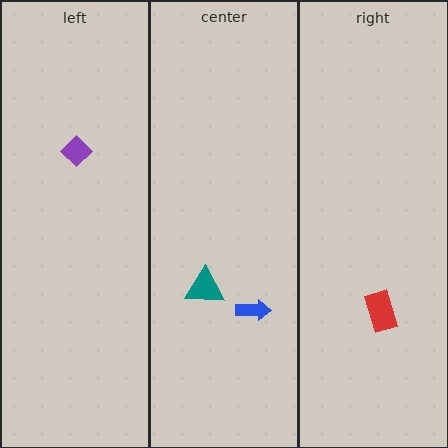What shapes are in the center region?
The teal triangle, the blue arrow.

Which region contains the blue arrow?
The center region.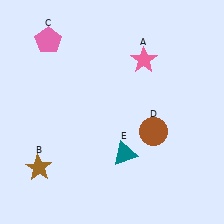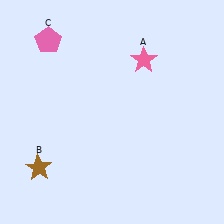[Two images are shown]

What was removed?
The brown circle (D), the teal triangle (E) were removed in Image 2.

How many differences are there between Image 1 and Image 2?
There are 2 differences between the two images.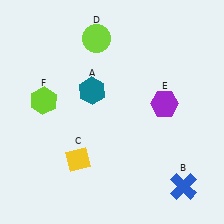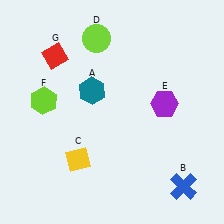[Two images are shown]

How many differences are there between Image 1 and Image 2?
There is 1 difference between the two images.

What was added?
A red diamond (G) was added in Image 2.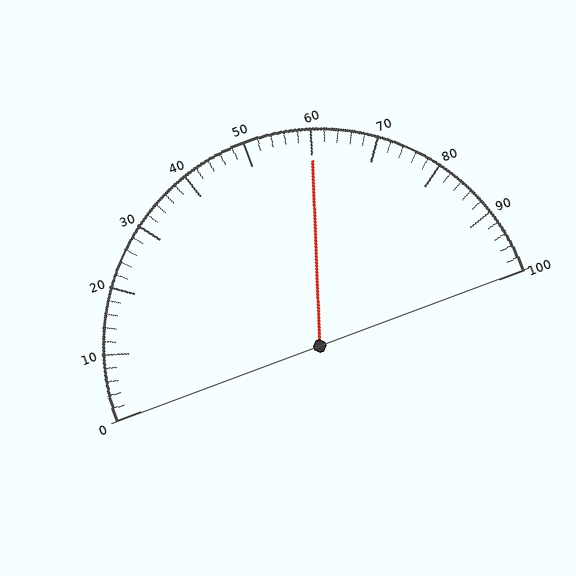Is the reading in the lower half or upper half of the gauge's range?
The reading is in the upper half of the range (0 to 100).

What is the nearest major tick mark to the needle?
The nearest major tick mark is 60.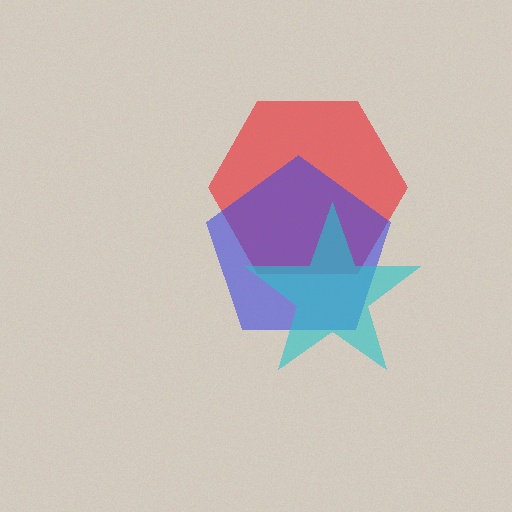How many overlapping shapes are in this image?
There are 3 overlapping shapes in the image.